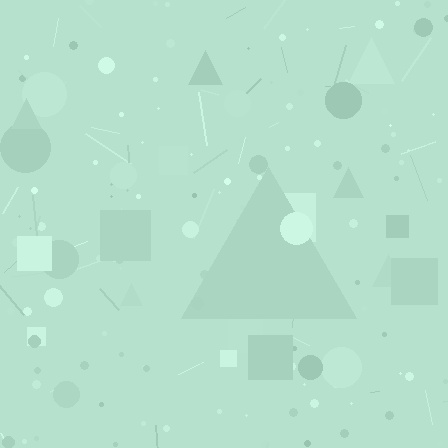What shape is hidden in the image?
A triangle is hidden in the image.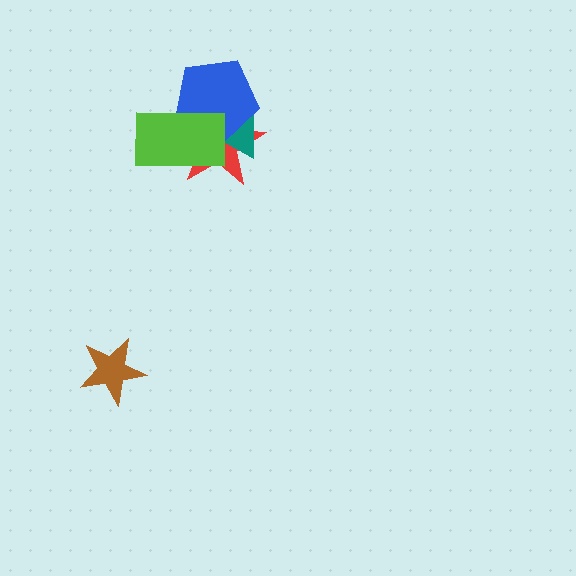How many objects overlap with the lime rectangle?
3 objects overlap with the lime rectangle.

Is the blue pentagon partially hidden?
Yes, it is partially covered by another shape.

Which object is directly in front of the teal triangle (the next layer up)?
The blue pentagon is directly in front of the teal triangle.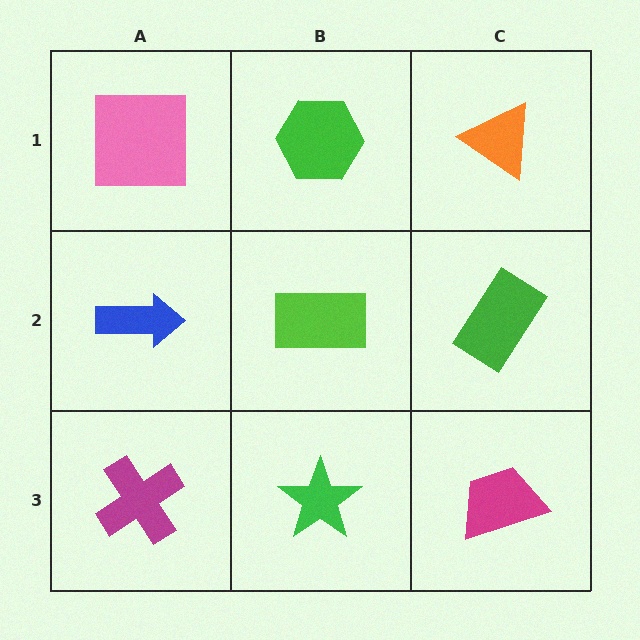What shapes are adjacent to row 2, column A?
A pink square (row 1, column A), a magenta cross (row 3, column A), a lime rectangle (row 2, column B).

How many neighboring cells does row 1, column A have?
2.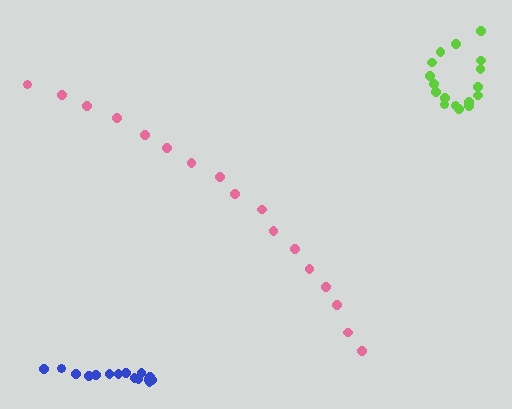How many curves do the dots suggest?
There are 3 distinct paths.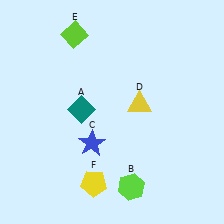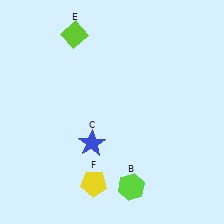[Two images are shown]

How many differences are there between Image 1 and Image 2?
There are 2 differences between the two images.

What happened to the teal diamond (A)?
The teal diamond (A) was removed in Image 2. It was in the top-left area of Image 1.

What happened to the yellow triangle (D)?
The yellow triangle (D) was removed in Image 2. It was in the top-right area of Image 1.